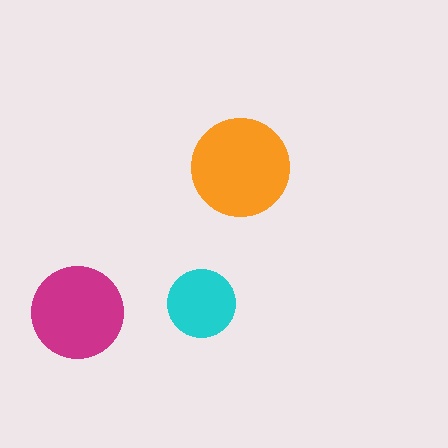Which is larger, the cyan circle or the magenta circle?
The magenta one.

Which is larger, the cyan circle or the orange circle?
The orange one.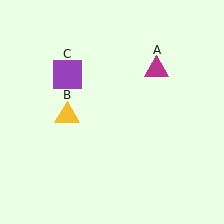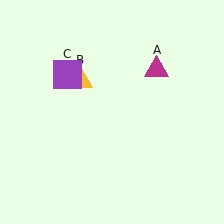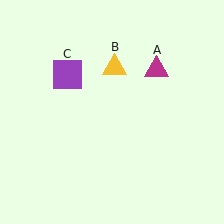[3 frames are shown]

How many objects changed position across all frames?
1 object changed position: yellow triangle (object B).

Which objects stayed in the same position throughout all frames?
Magenta triangle (object A) and purple square (object C) remained stationary.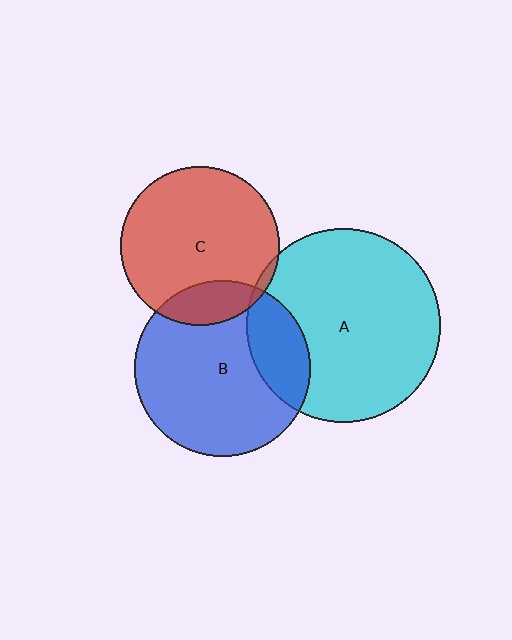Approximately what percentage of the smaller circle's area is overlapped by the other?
Approximately 20%.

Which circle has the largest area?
Circle A (cyan).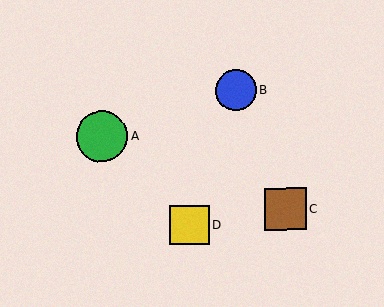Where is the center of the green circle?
The center of the green circle is at (102, 136).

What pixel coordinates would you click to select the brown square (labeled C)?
Click at (285, 209) to select the brown square C.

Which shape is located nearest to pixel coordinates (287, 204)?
The brown square (labeled C) at (285, 209) is nearest to that location.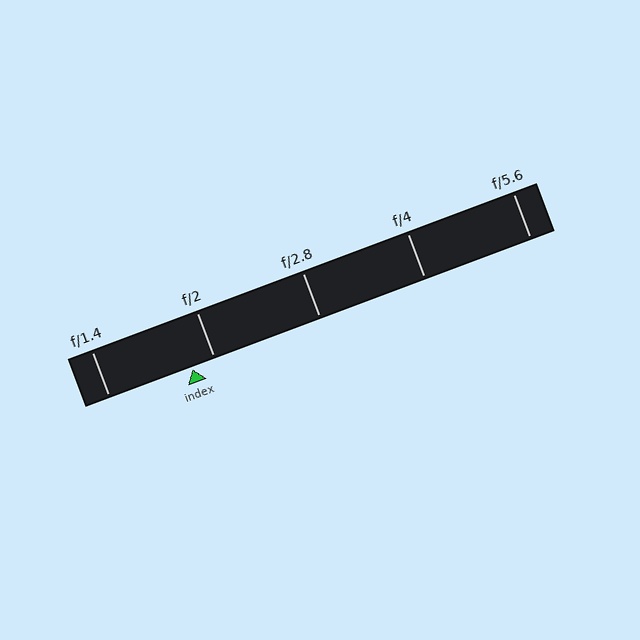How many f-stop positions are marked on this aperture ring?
There are 5 f-stop positions marked.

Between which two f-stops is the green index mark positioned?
The index mark is between f/1.4 and f/2.